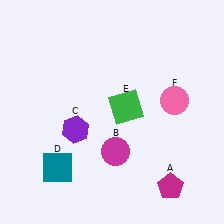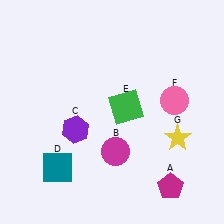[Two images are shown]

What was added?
A yellow star (G) was added in Image 2.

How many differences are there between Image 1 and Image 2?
There is 1 difference between the two images.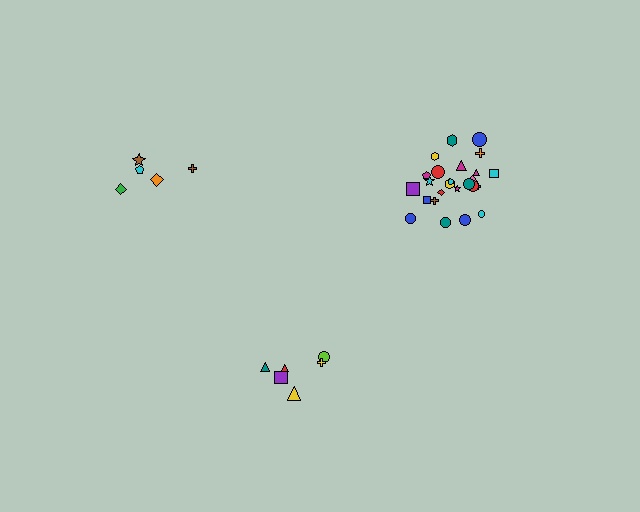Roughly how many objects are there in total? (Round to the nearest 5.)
Roughly 35 objects in total.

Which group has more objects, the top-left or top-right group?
The top-right group.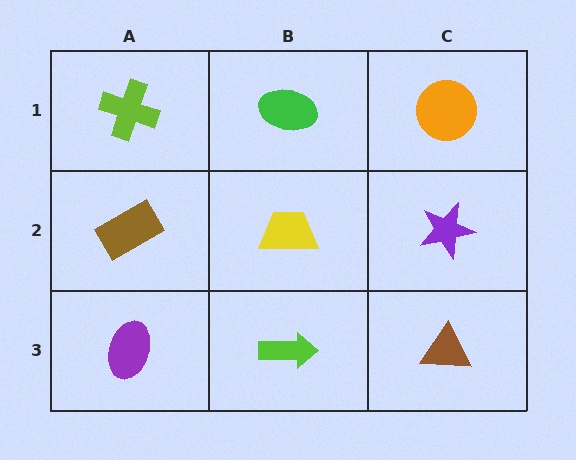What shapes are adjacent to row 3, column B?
A yellow trapezoid (row 2, column B), a purple ellipse (row 3, column A), a brown triangle (row 3, column C).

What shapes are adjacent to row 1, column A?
A brown rectangle (row 2, column A), a green ellipse (row 1, column B).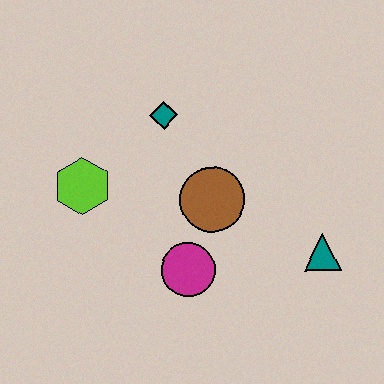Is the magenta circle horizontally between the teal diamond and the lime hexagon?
No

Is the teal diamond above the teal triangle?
Yes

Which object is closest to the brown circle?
The magenta circle is closest to the brown circle.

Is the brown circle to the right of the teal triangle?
No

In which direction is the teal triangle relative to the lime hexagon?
The teal triangle is to the right of the lime hexagon.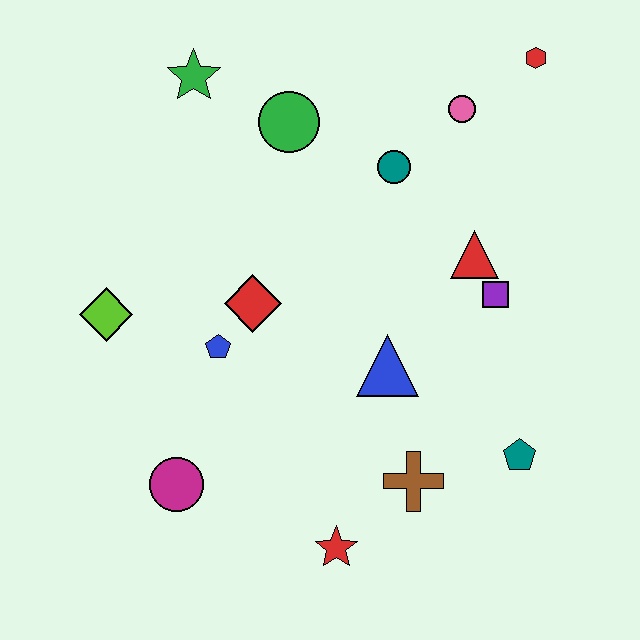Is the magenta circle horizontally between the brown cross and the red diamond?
No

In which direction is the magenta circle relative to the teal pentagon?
The magenta circle is to the left of the teal pentagon.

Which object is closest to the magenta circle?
The blue pentagon is closest to the magenta circle.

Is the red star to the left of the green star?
No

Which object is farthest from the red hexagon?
The magenta circle is farthest from the red hexagon.